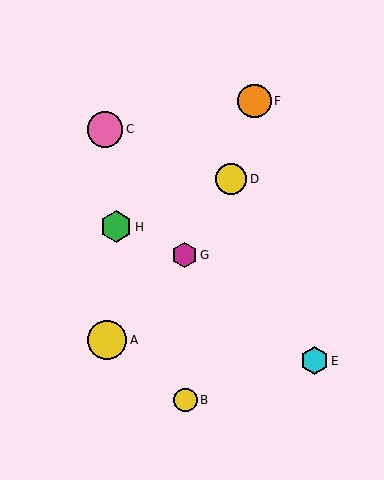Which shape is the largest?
The yellow circle (labeled A) is the largest.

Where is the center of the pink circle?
The center of the pink circle is at (105, 129).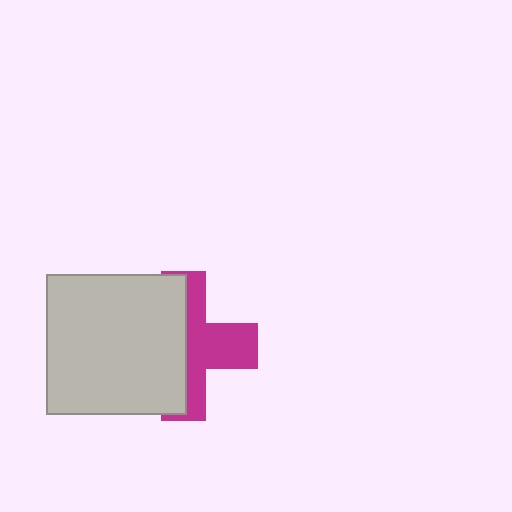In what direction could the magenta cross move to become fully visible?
The magenta cross could move right. That would shift it out from behind the light gray square entirely.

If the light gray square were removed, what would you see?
You would see the complete magenta cross.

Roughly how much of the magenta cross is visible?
About half of it is visible (roughly 47%).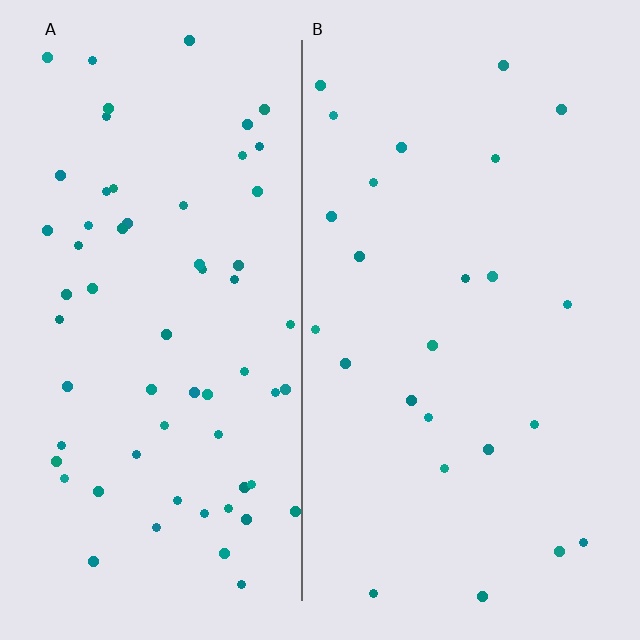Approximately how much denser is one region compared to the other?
Approximately 2.5× — region A over region B.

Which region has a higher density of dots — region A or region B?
A (the left).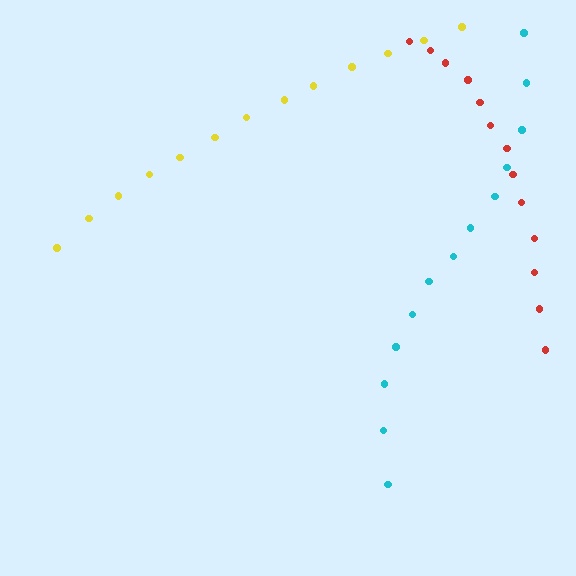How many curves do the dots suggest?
There are 3 distinct paths.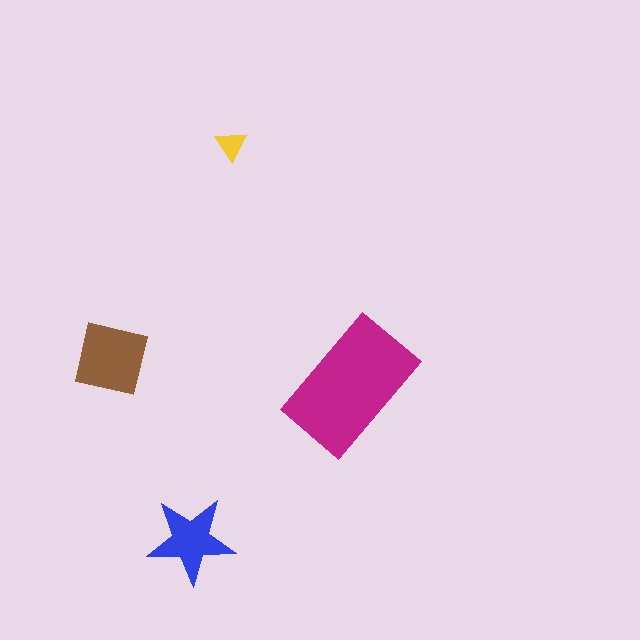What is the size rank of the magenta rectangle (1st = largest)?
1st.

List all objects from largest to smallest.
The magenta rectangle, the brown square, the blue star, the yellow triangle.